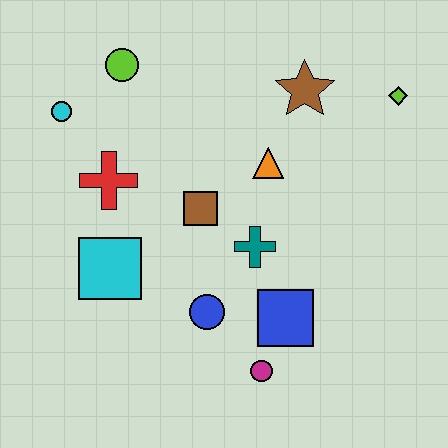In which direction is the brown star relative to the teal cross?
The brown star is above the teal cross.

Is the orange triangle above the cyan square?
Yes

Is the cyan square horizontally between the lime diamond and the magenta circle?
No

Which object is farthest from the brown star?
The magenta circle is farthest from the brown star.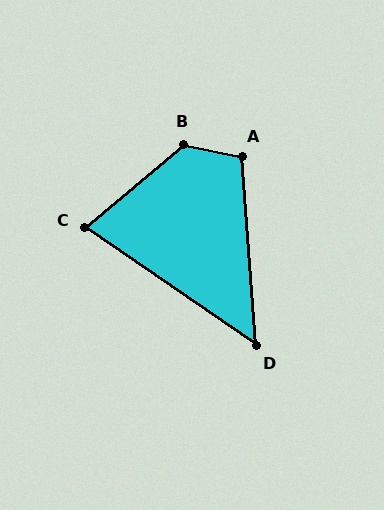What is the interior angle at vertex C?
Approximately 75 degrees (acute).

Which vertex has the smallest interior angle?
D, at approximately 51 degrees.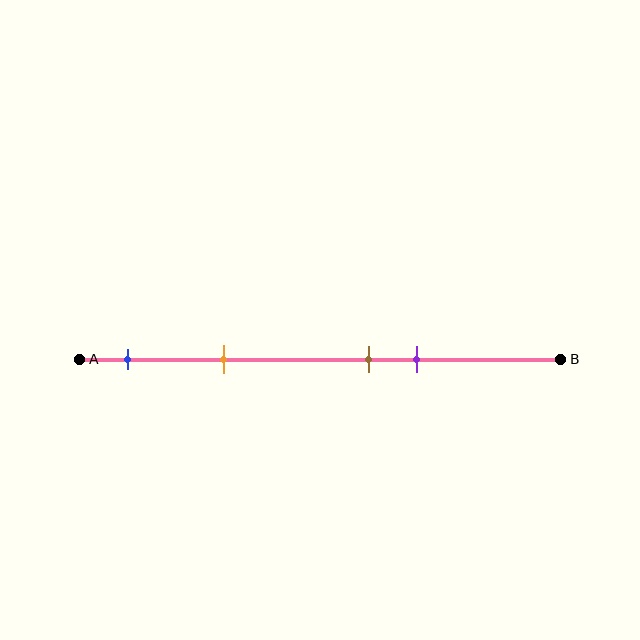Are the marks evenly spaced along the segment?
No, the marks are not evenly spaced.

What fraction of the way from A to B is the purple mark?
The purple mark is approximately 70% (0.7) of the way from A to B.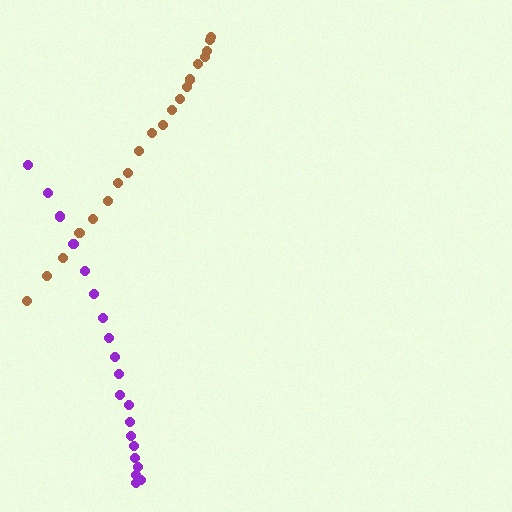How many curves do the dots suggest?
There are 2 distinct paths.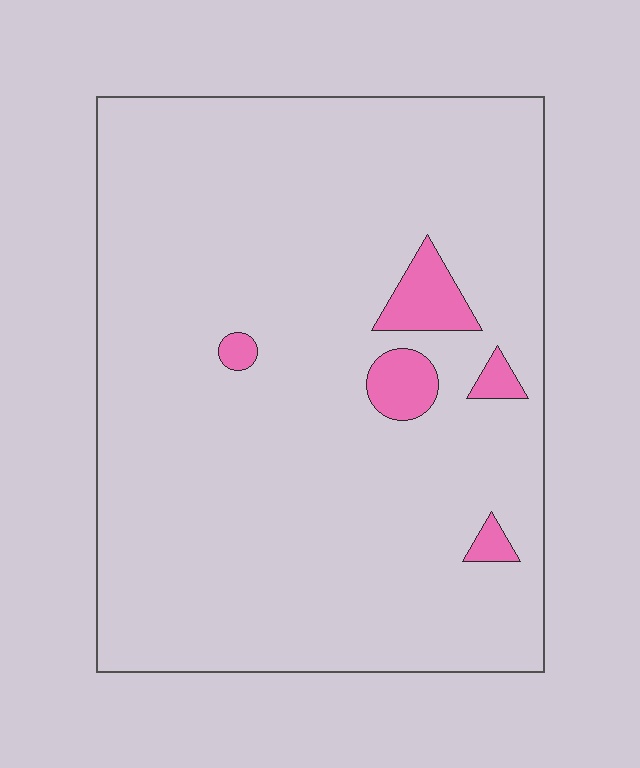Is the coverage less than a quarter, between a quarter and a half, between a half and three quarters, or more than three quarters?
Less than a quarter.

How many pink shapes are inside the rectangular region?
5.